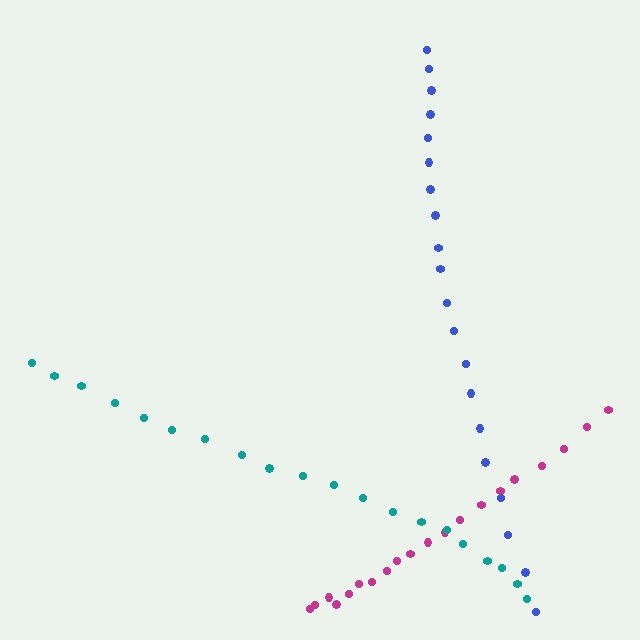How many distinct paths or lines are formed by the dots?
There are 3 distinct paths.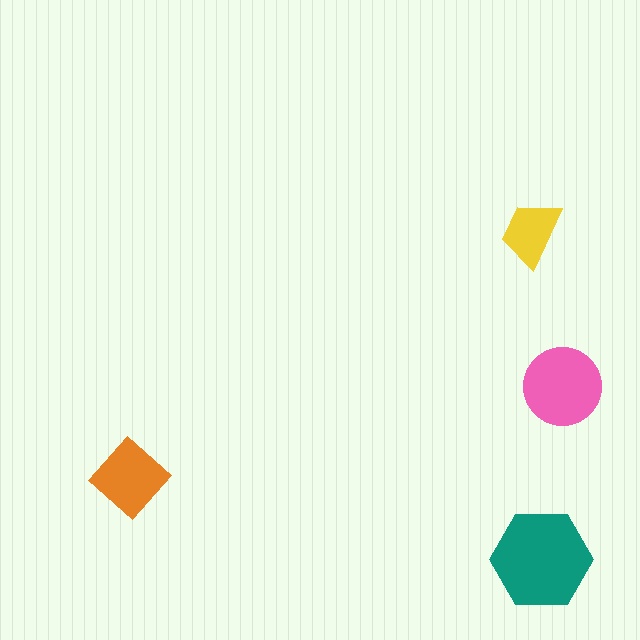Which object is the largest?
The teal hexagon.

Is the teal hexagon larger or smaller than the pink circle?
Larger.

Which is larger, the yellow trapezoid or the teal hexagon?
The teal hexagon.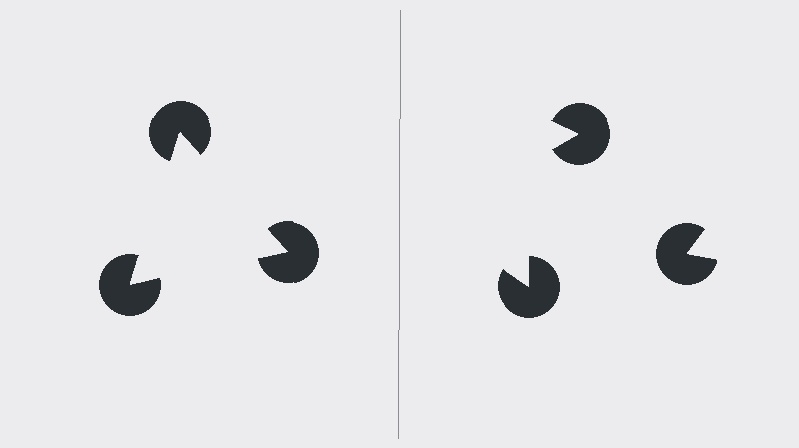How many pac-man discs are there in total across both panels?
6 — 3 on each side.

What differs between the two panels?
The pac-man discs are positioned identically on both sides; only the wedge orientations differ. On the left they align to a triangle; on the right they are misaligned.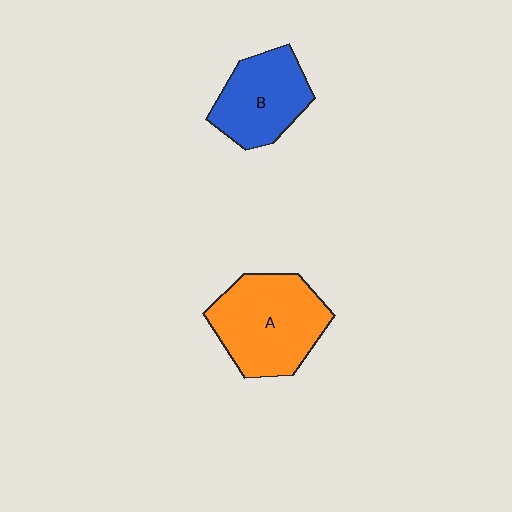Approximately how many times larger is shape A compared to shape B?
Approximately 1.4 times.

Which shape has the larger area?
Shape A (orange).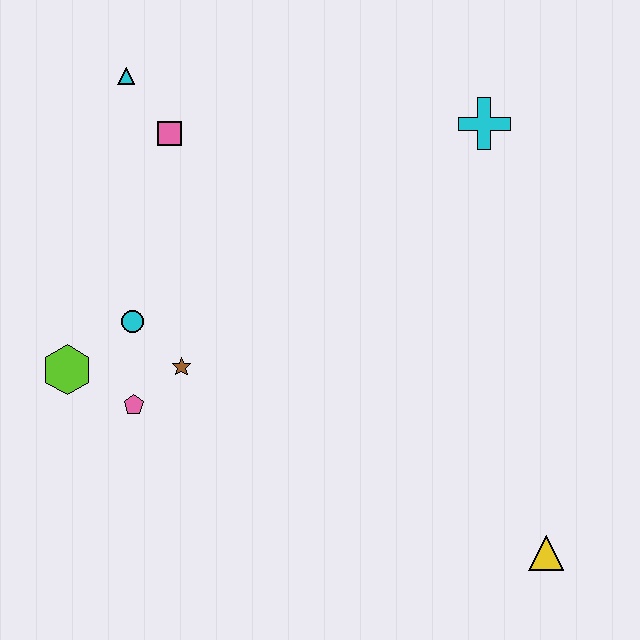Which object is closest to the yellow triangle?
The brown star is closest to the yellow triangle.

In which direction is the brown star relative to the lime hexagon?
The brown star is to the right of the lime hexagon.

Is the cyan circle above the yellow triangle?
Yes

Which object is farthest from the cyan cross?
The lime hexagon is farthest from the cyan cross.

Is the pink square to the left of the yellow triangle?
Yes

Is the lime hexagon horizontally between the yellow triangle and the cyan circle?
No